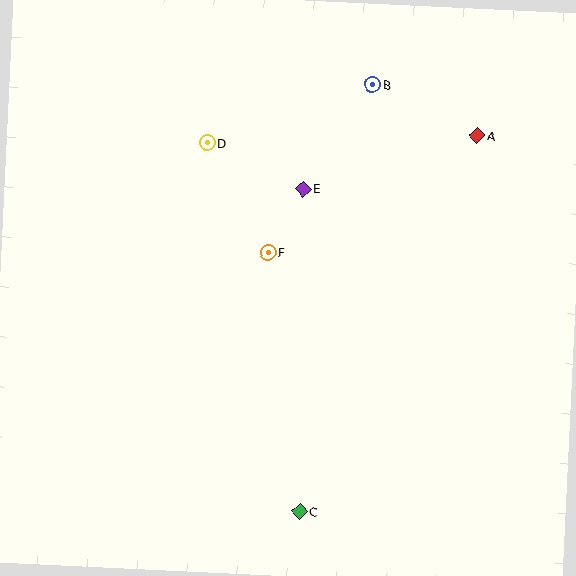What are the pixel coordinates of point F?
Point F is at (268, 252).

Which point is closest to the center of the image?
Point F at (268, 252) is closest to the center.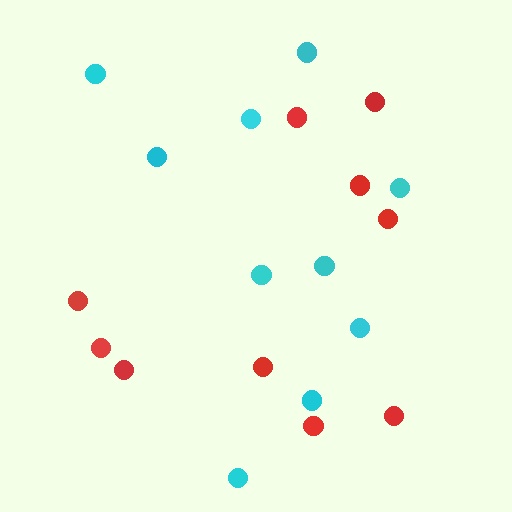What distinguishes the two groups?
There are 2 groups: one group of cyan circles (10) and one group of red circles (10).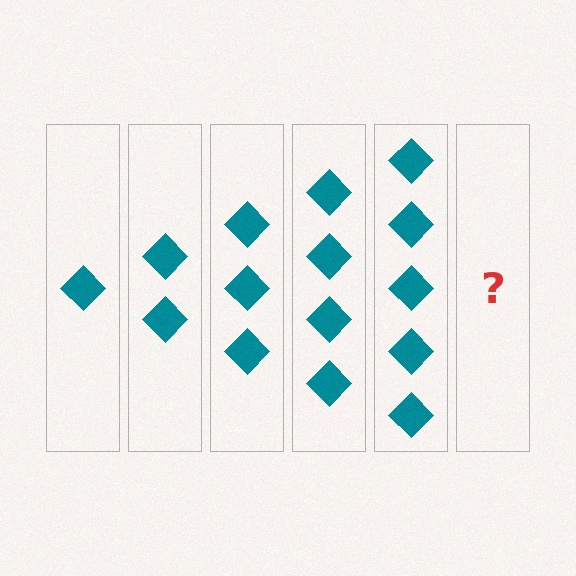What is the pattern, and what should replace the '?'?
The pattern is that each step adds one more diamond. The '?' should be 6 diamonds.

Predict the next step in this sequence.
The next step is 6 diamonds.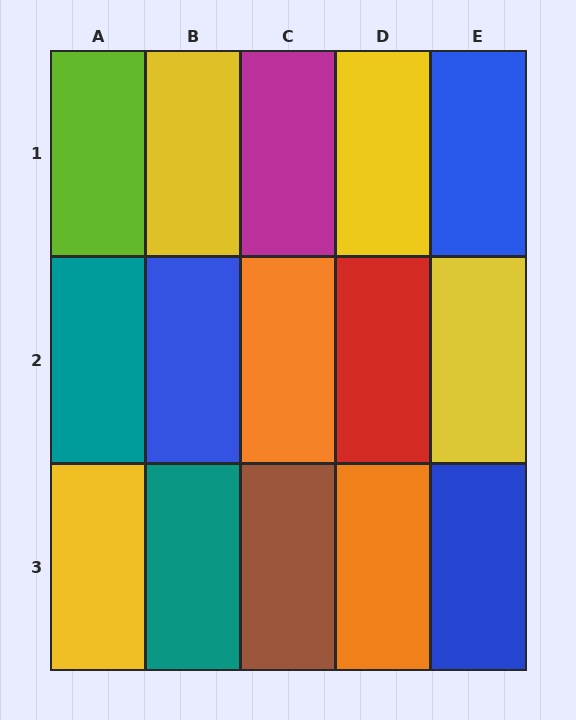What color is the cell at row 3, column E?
Blue.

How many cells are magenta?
1 cell is magenta.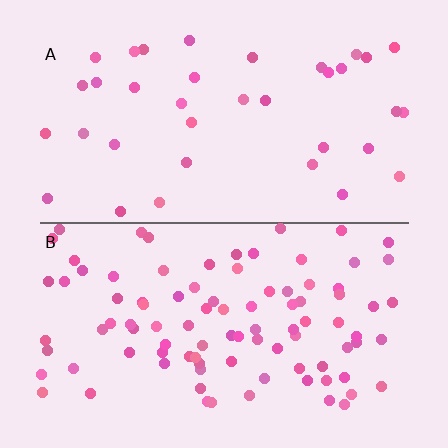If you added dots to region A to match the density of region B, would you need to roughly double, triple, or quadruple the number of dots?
Approximately triple.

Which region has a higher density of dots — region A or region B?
B (the bottom).